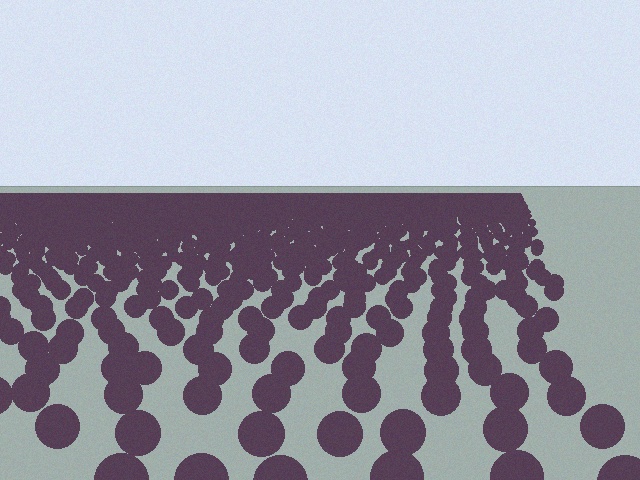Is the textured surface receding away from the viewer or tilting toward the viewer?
The surface is receding away from the viewer. Texture elements get smaller and denser toward the top.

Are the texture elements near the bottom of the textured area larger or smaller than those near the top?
Larger. Near the bottom, elements are closer to the viewer and appear at a bigger on-screen size.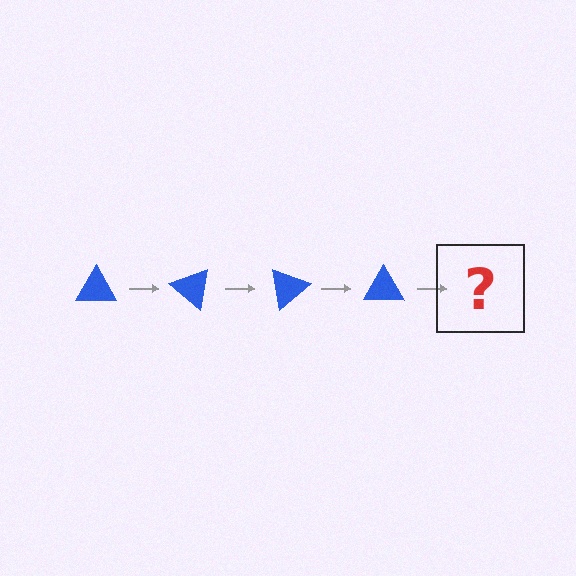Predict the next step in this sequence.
The next step is a blue triangle rotated 160 degrees.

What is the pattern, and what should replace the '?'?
The pattern is that the triangle rotates 40 degrees each step. The '?' should be a blue triangle rotated 160 degrees.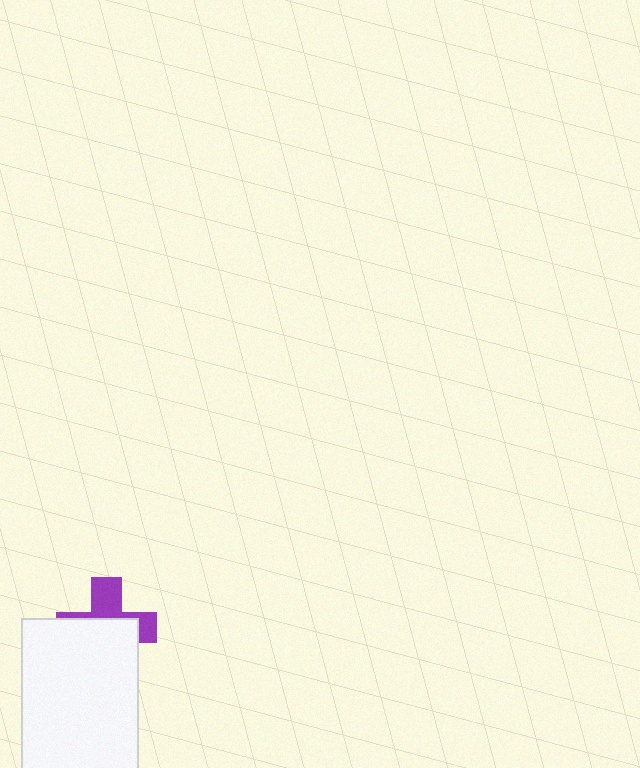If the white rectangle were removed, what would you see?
You would see the complete purple cross.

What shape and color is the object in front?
The object in front is a white rectangle.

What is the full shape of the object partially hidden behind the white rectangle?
The partially hidden object is a purple cross.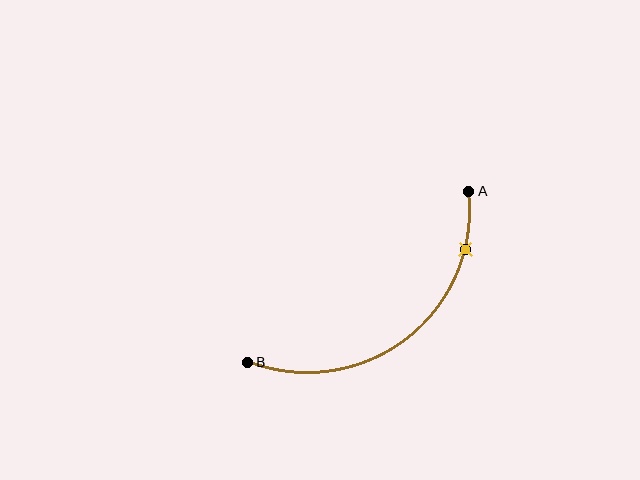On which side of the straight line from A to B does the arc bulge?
The arc bulges below and to the right of the straight line connecting A and B.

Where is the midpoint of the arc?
The arc midpoint is the point on the curve farthest from the straight line joining A and B. It sits below and to the right of that line.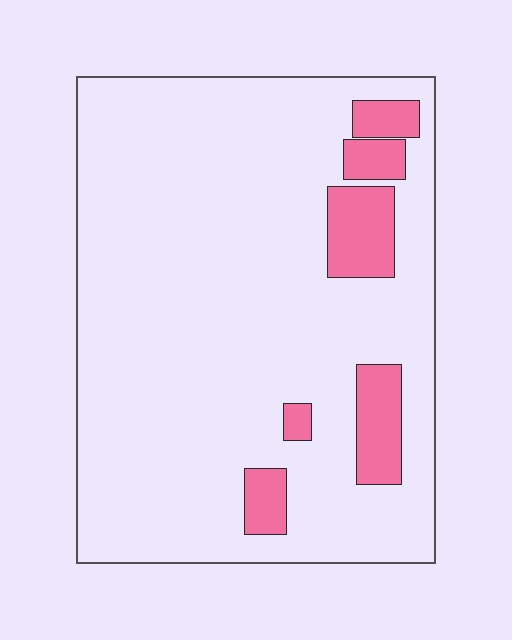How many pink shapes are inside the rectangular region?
6.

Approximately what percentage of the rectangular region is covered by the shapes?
Approximately 10%.